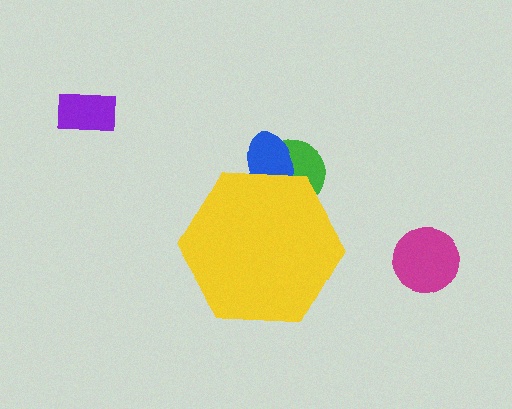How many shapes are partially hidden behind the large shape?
2 shapes are partially hidden.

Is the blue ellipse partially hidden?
Yes, the blue ellipse is partially hidden behind the yellow hexagon.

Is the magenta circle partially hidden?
No, the magenta circle is fully visible.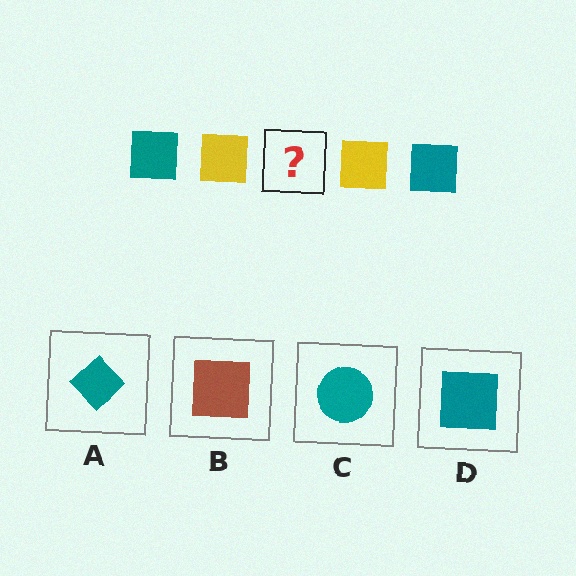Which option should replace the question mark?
Option D.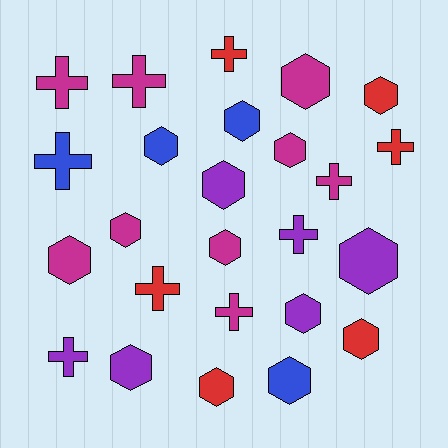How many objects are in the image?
There are 25 objects.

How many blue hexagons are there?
There are 3 blue hexagons.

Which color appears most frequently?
Magenta, with 9 objects.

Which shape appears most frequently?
Hexagon, with 15 objects.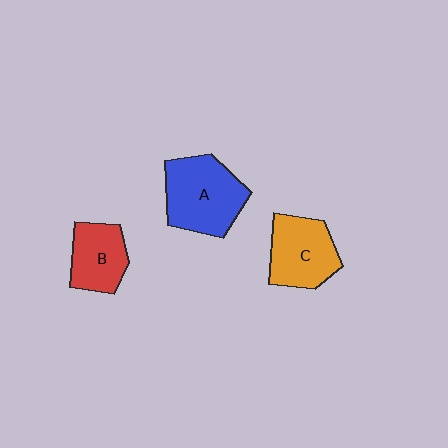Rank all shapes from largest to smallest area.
From largest to smallest: A (blue), C (orange), B (red).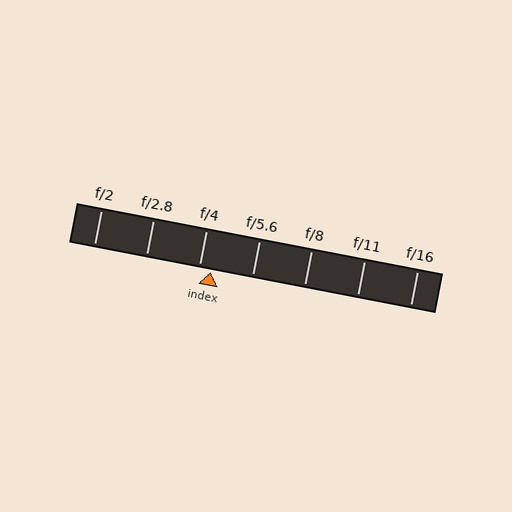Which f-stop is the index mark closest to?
The index mark is closest to f/4.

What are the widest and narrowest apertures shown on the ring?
The widest aperture shown is f/2 and the narrowest is f/16.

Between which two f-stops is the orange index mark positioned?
The index mark is between f/4 and f/5.6.